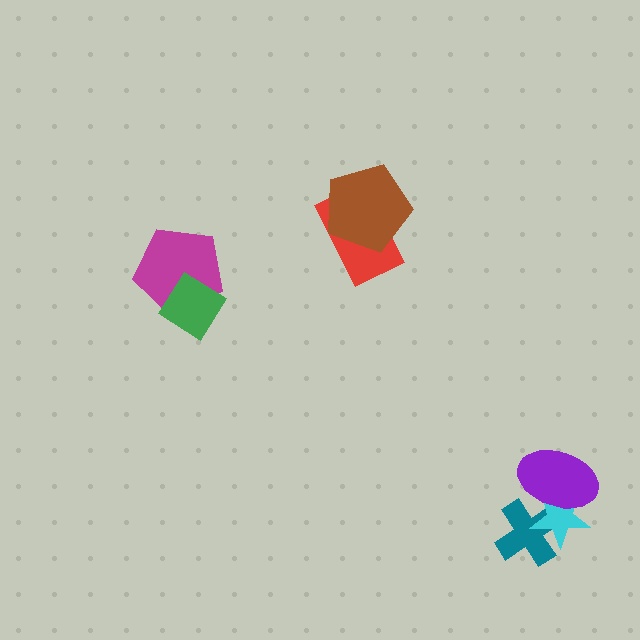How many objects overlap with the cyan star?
2 objects overlap with the cyan star.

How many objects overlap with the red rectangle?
1 object overlaps with the red rectangle.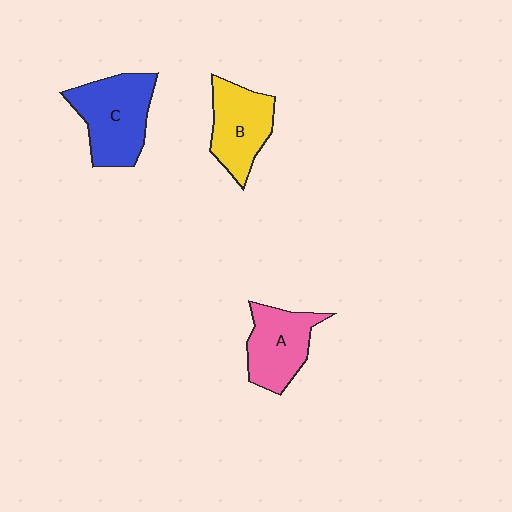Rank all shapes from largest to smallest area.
From largest to smallest: C (blue), B (yellow), A (pink).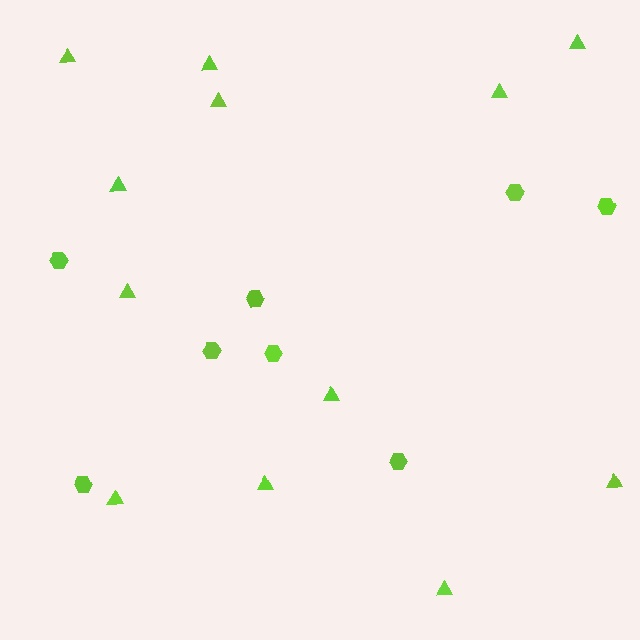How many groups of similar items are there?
There are 2 groups: one group of triangles (12) and one group of hexagons (8).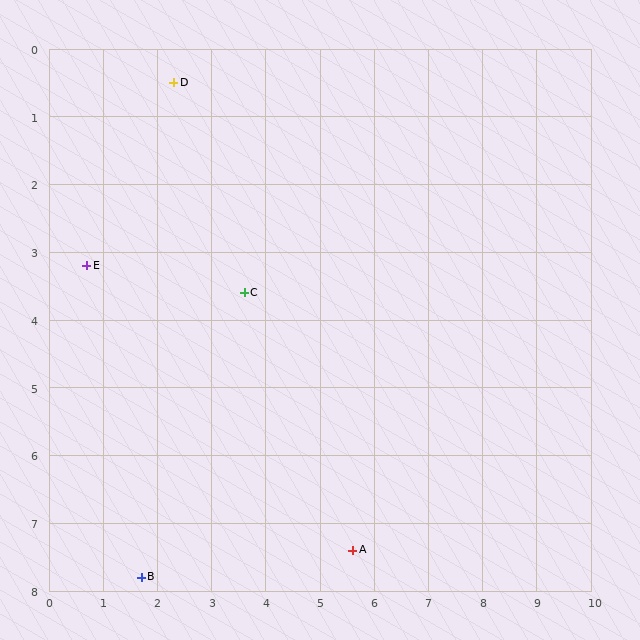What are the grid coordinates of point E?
Point E is at approximately (0.7, 3.2).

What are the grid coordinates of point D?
Point D is at approximately (2.3, 0.5).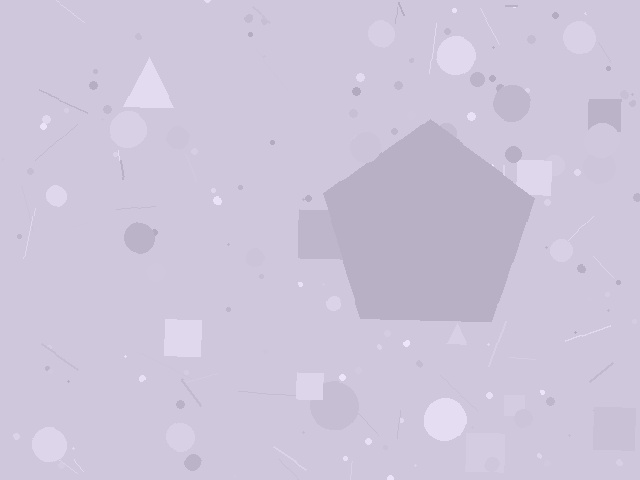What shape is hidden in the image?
A pentagon is hidden in the image.